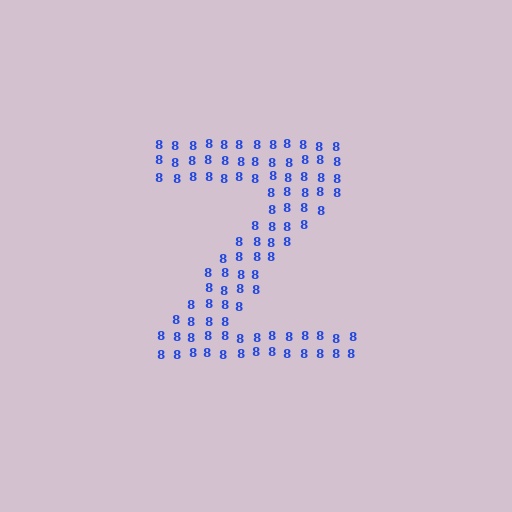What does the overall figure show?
The overall figure shows the letter Z.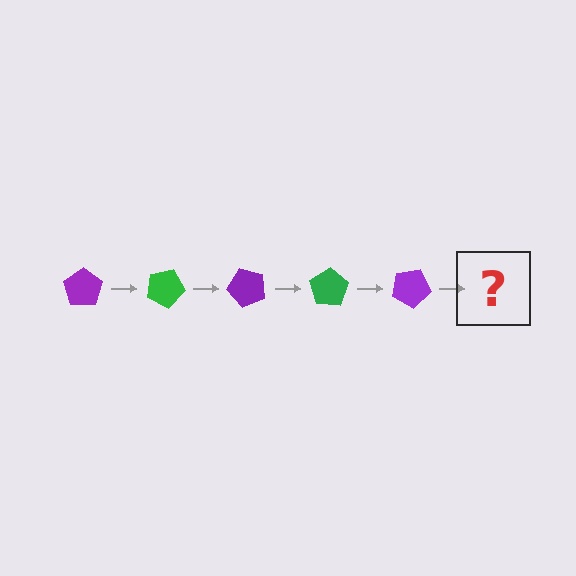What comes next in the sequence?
The next element should be a green pentagon, rotated 125 degrees from the start.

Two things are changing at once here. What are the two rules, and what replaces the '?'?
The two rules are that it rotates 25 degrees each step and the color cycles through purple and green. The '?' should be a green pentagon, rotated 125 degrees from the start.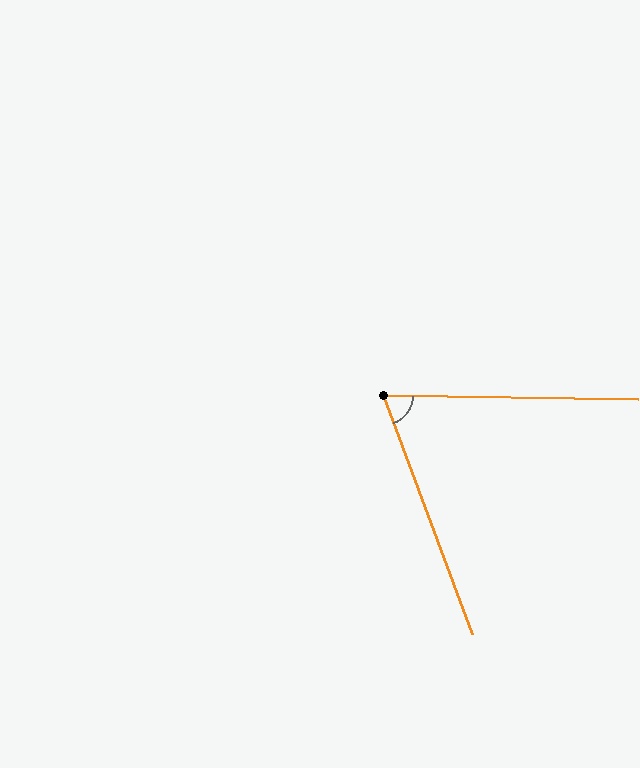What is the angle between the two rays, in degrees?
Approximately 69 degrees.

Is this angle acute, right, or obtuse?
It is acute.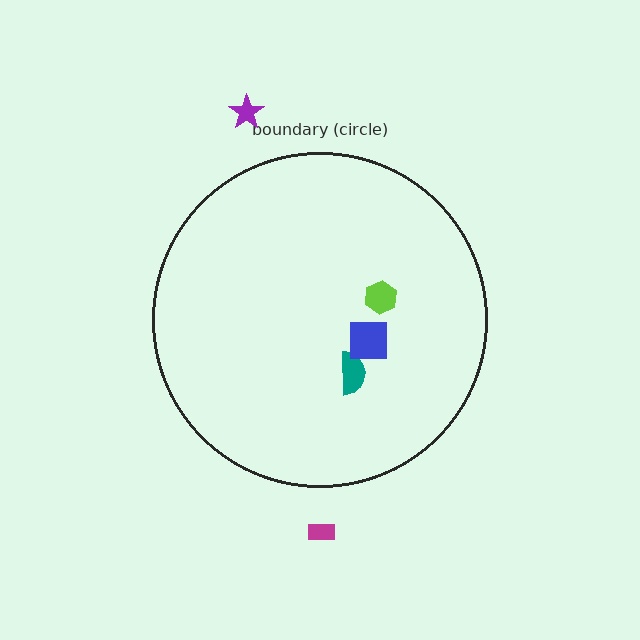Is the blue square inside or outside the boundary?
Inside.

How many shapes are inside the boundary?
3 inside, 2 outside.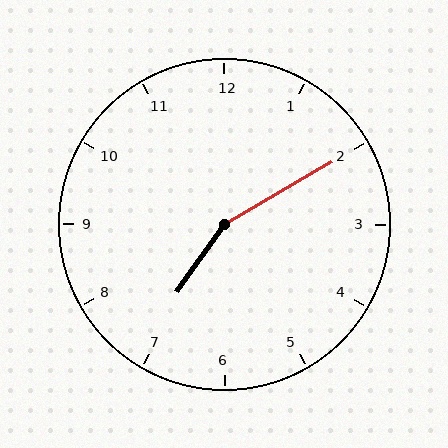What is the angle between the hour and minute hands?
Approximately 155 degrees.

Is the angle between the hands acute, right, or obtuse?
It is obtuse.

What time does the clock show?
7:10.